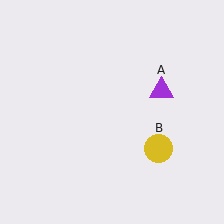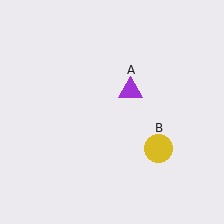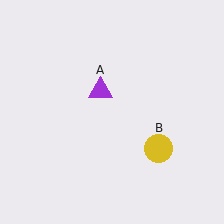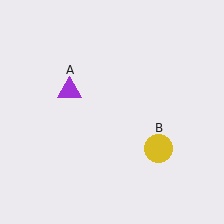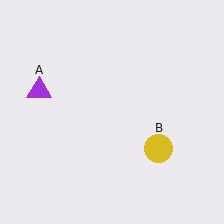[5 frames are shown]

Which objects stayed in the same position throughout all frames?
Yellow circle (object B) remained stationary.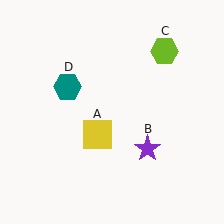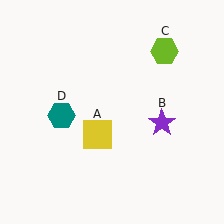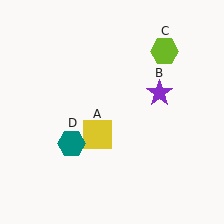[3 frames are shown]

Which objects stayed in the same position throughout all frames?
Yellow square (object A) and lime hexagon (object C) remained stationary.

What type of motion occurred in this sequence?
The purple star (object B), teal hexagon (object D) rotated counterclockwise around the center of the scene.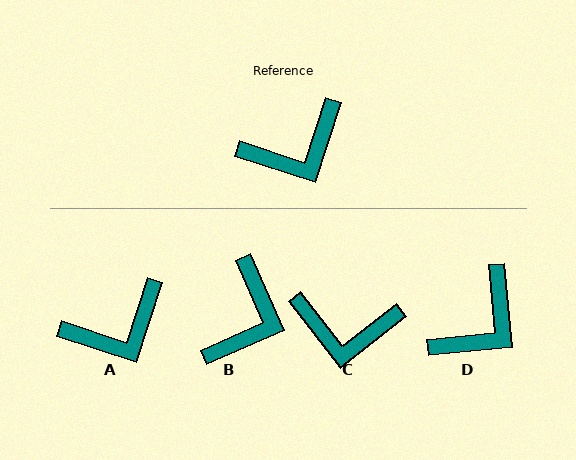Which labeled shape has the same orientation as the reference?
A.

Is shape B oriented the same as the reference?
No, it is off by about 42 degrees.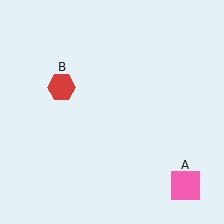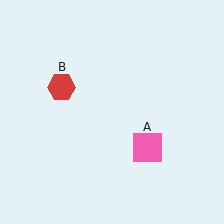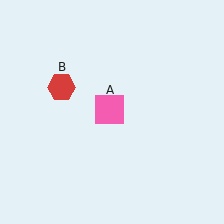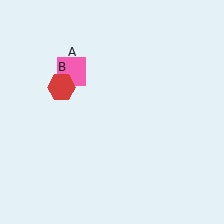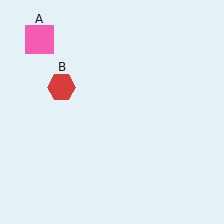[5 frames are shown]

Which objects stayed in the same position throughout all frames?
Red hexagon (object B) remained stationary.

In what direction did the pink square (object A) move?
The pink square (object A) moved up and to the left.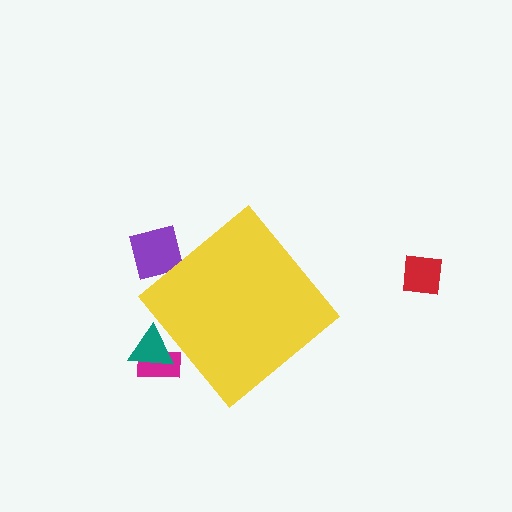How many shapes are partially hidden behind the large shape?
3 shapes are partially hidden.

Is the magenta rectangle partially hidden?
Yes, the magenta rectangle is partially hidden behind the yellow diamond.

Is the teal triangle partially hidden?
Yes, the teal triangle is partially hidden behind the yellow diamond.